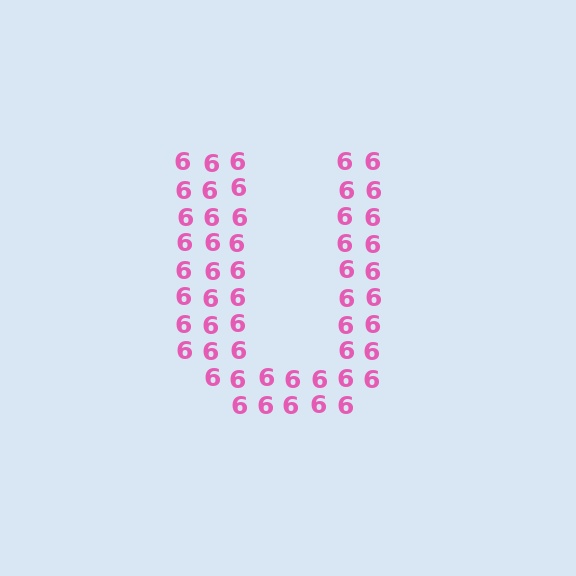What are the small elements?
The small elements are digit 6's.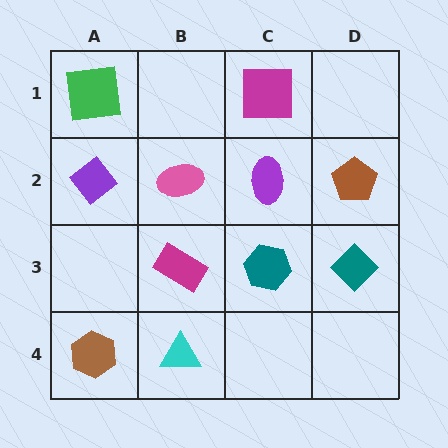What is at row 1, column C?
A magenta square.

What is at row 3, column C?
A teal hexagon.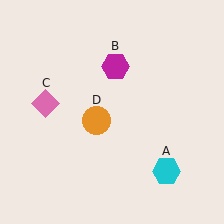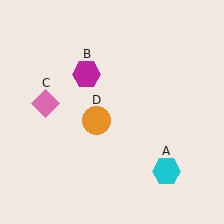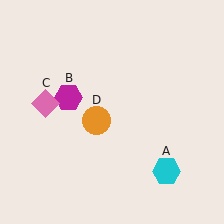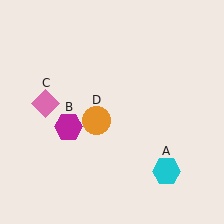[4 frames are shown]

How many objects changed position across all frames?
1 object changed position: magenta hexagon (object B).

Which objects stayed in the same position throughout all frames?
Cyan hexagon (object A) and pink diamond (object C) and orange circle (object D) remained stationary.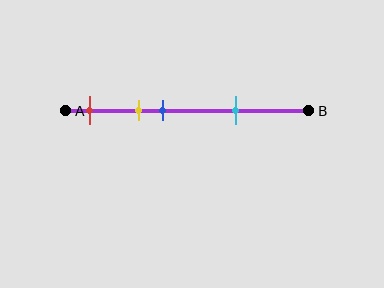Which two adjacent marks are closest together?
The yellow and blue marks are the closest adjacent pair.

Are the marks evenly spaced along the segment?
No, the marks are not evenly spaced.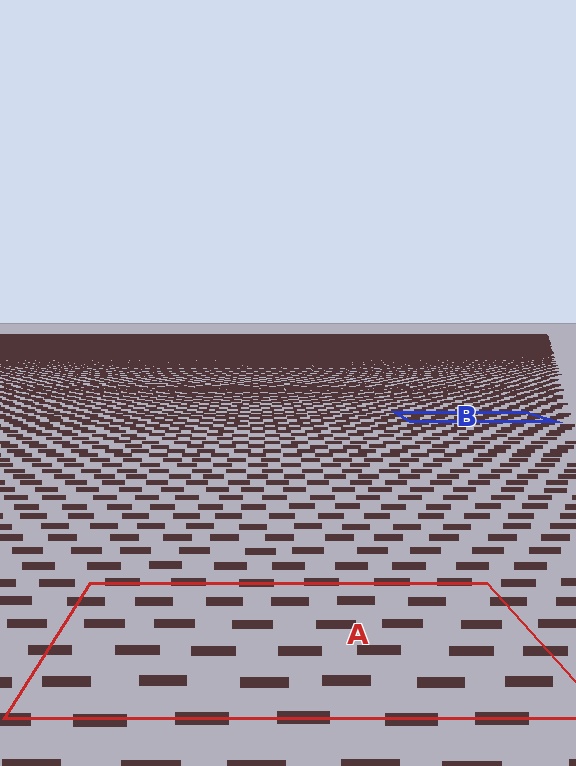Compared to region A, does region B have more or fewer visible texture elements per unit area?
Region B has more texture elements per unit area — they are packed more densely because it is farther away.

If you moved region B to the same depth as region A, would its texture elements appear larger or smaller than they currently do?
They would appear larger. At a closer depth, the same texture elements are projected at a bigger on-screen size.